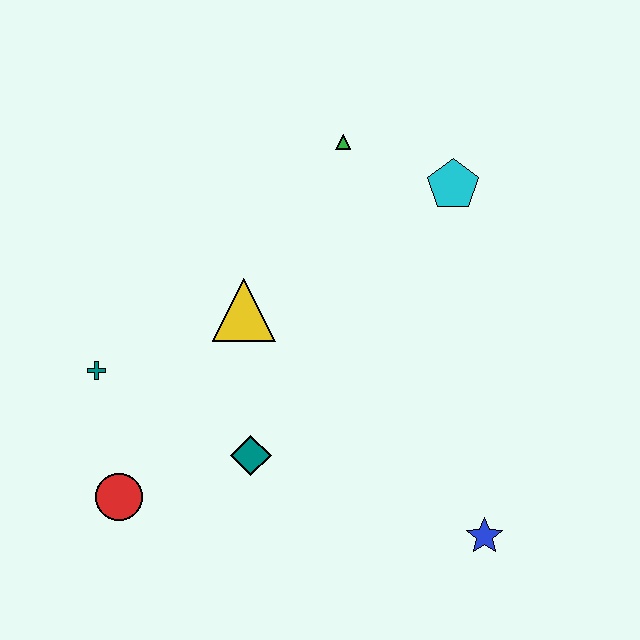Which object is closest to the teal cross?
The red circle is closest to the teal cross.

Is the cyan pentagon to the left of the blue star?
Yes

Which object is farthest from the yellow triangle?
The blue star is farthest from the yellow triangle.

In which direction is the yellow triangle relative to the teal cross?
The yellow triangle is to the right of the teal cross.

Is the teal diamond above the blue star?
Yes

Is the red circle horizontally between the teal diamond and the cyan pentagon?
No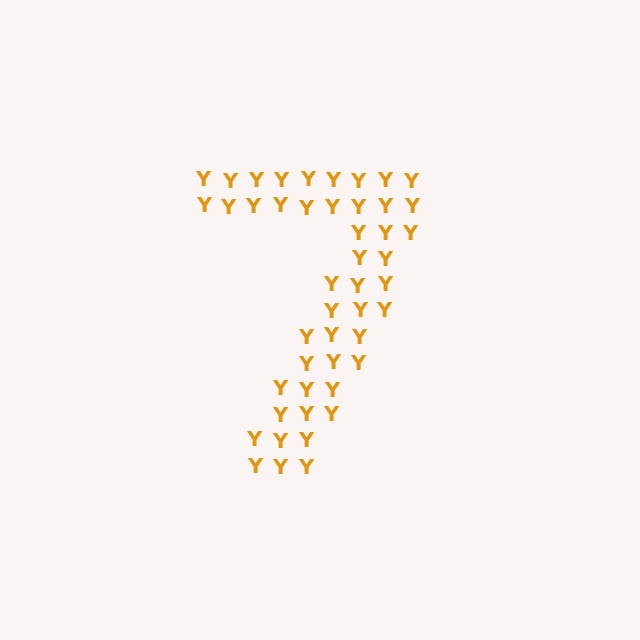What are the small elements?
The small elements are letter Y's.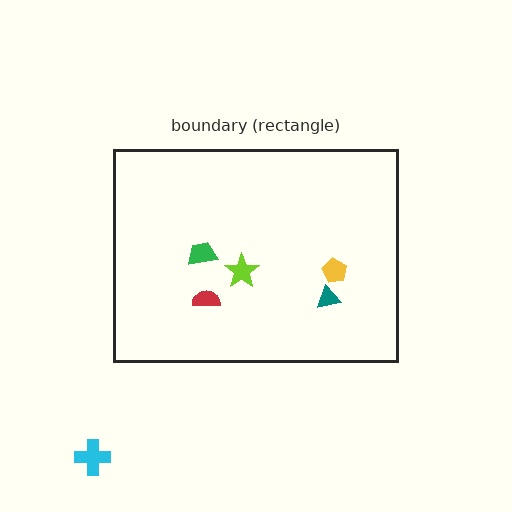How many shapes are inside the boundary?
5 inside, 1 outside.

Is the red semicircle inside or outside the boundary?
Inside.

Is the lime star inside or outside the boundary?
Inside.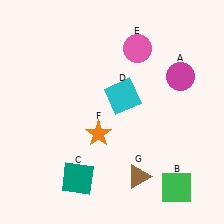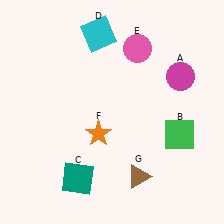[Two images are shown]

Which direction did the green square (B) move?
The green square (B) moved up.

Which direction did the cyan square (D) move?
The cyan square (D) moved up.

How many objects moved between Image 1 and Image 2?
2 objects moved between the two images.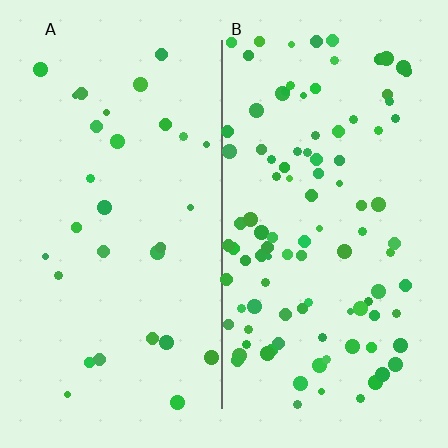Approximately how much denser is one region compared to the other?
Approximately 3.4× — region B over region A.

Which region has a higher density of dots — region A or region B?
B (the right).